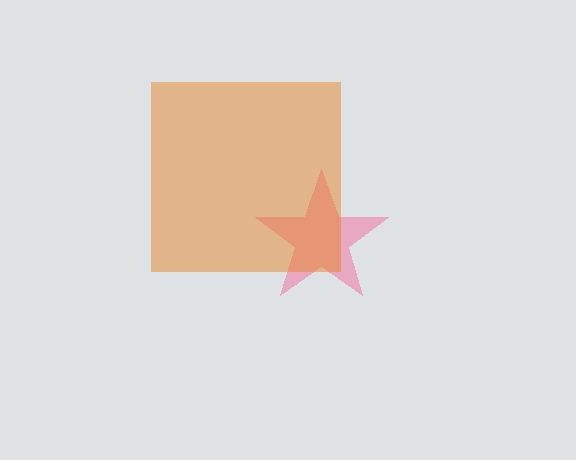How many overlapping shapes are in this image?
There are 2 overlapping shapes in the image.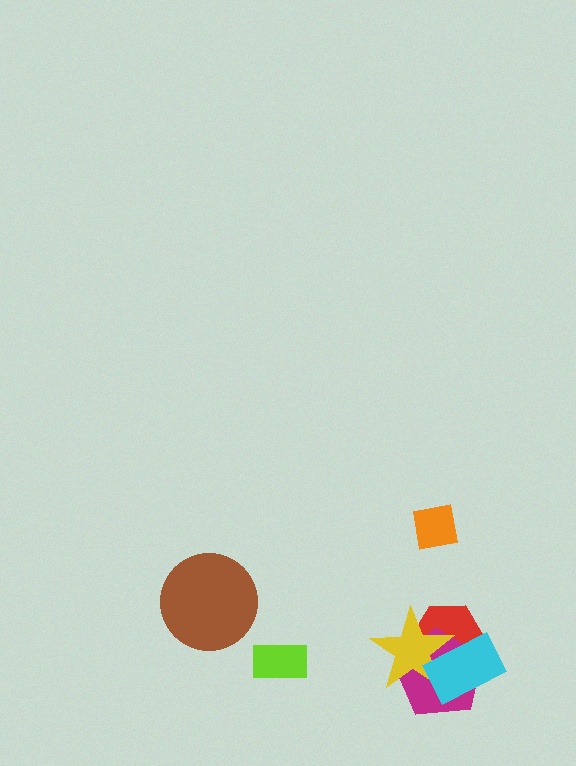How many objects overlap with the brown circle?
0 objects overlap with the brown circle.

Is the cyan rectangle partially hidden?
No, no other shape covers it.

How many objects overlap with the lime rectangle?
0 objects overlap with the lime rectangle.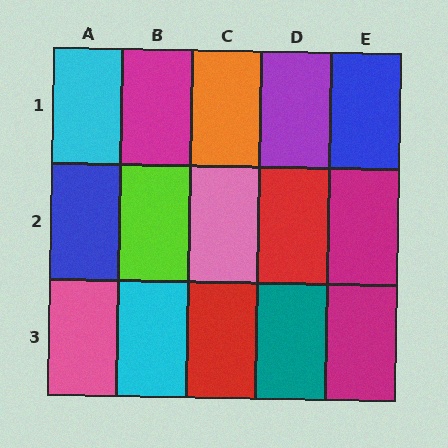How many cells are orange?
1 cell is orange.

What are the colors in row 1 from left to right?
Cyan, magenta, orange, purple, blue.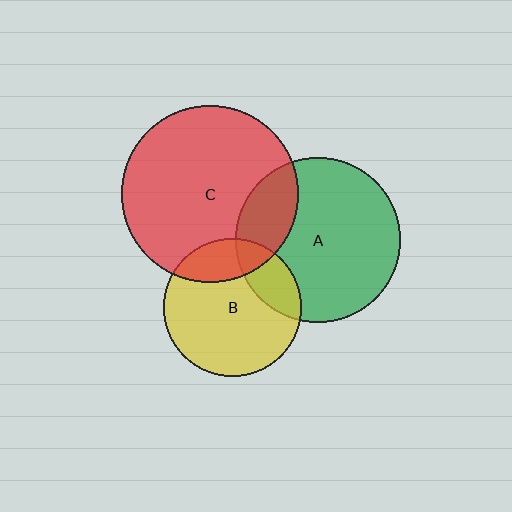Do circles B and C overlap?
Yes.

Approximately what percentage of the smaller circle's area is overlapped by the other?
Approximately 20%.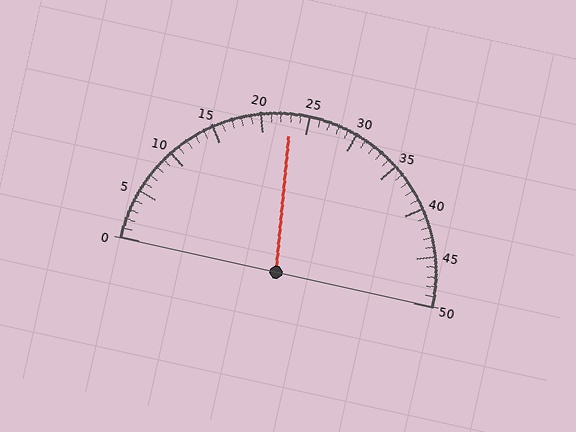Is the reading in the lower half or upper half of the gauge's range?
The reading is in the lower half of the range (0 to 50).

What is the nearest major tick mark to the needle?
The nearest major tick mark is 25.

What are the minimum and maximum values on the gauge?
The gauge ranges from 0 to 50.